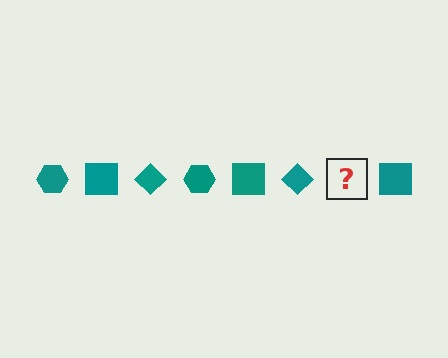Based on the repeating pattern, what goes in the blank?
The blank should be a teal hexagon.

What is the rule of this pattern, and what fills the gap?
The rule is that the pattern cycles through hexagon, square, diamond shapes in teal. The gap should be filled with a teal hexagon.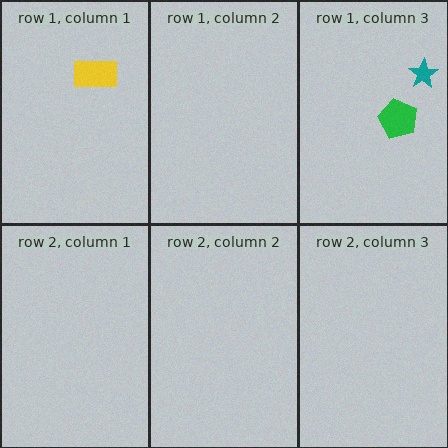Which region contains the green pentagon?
The row 1, column 3 region.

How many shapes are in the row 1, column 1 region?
1.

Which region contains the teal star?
The row 1, column 3 region.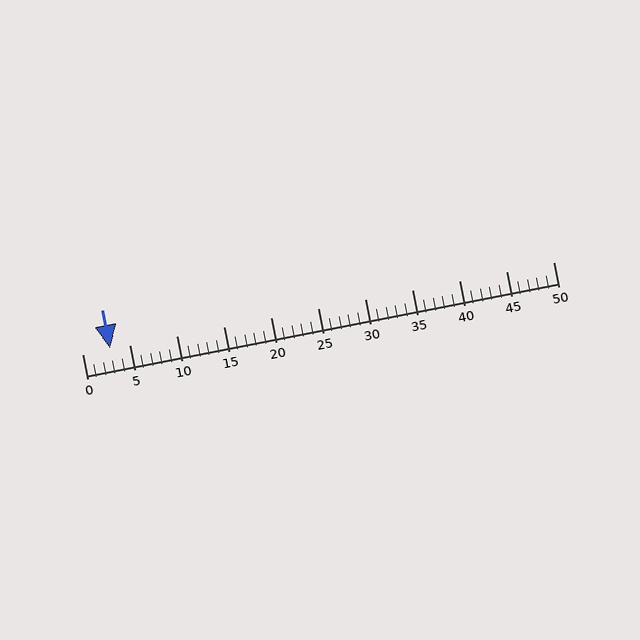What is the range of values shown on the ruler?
The ruler shows values from 0 to 50.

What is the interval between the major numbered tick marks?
The major tick marks are spaced 5 units apart.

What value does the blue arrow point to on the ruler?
The blue arrow points to approximately 3.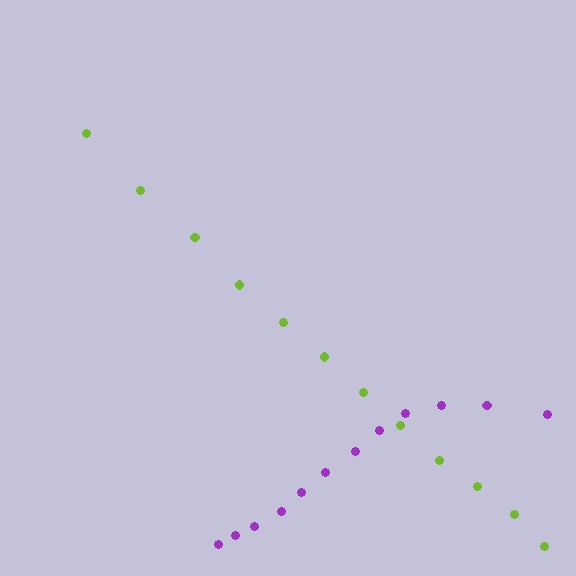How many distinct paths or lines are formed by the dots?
There are 2 distinct paths.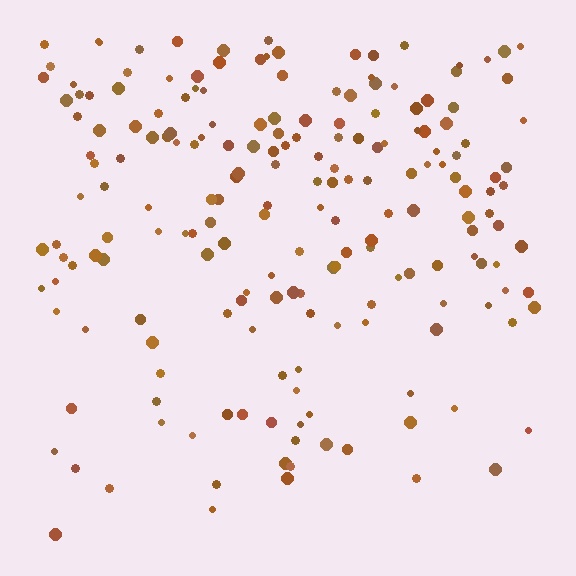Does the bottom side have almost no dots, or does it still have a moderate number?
Still a moderate number, just noticeably fewer than the top.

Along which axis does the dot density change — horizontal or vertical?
Vertical.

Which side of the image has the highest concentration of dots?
The top.